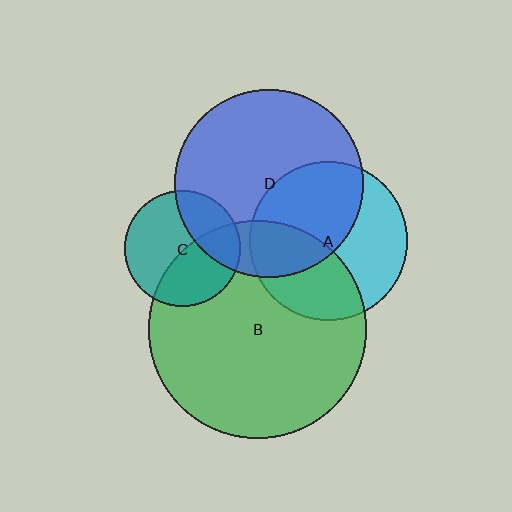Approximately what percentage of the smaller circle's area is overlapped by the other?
Approximately 20%.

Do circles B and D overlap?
Yes.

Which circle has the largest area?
Circle B (green).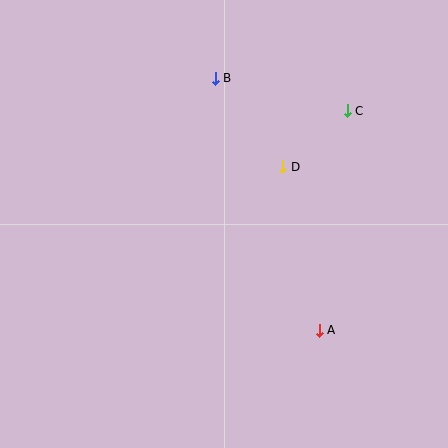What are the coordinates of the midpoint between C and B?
The midpoint between C and B is at (281, 95).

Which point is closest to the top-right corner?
Point C is closest to the top-right corner.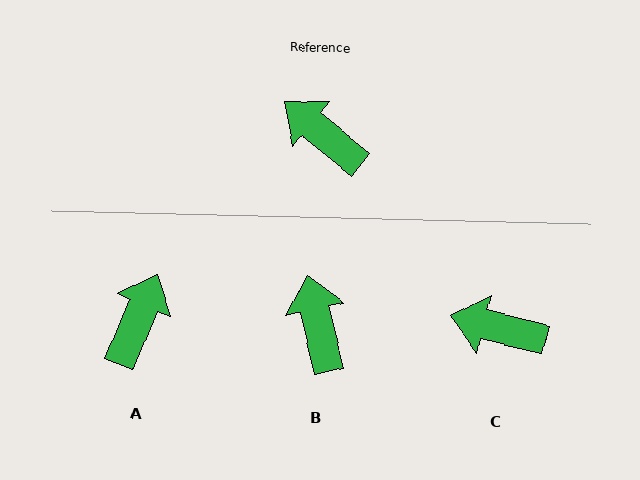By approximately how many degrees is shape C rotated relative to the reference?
Approximately 26 degrees counter-clockwise.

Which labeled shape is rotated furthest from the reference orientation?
A, about 73 degrees away.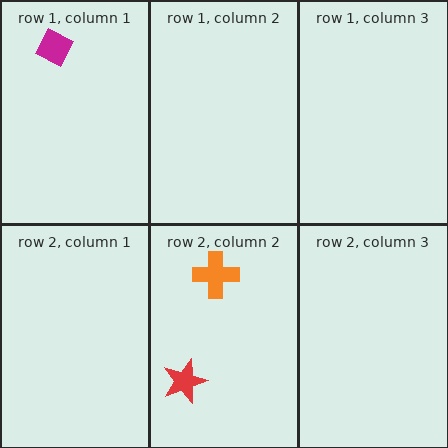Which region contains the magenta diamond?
The row 1, column 1 region.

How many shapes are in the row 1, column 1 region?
1.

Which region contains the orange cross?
The row 2, column 2 region.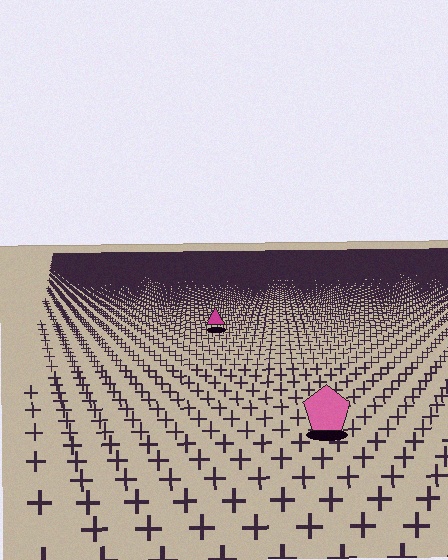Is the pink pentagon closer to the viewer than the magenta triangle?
Yes. The pink pentagon is closer — you can tell from the texture gradient: the ground texture is coarser near it.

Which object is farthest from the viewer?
The magenta triangle is farthest from the viewer. It appears smaller and the ground texture around it is denser.